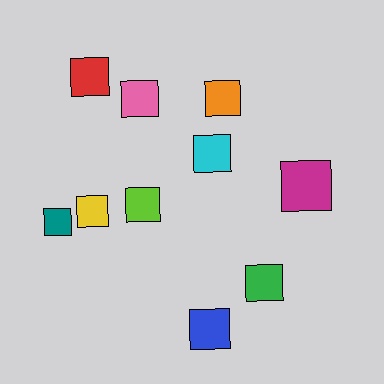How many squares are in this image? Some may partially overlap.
There are 10 squares.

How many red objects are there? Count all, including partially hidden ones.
There is 1 red object.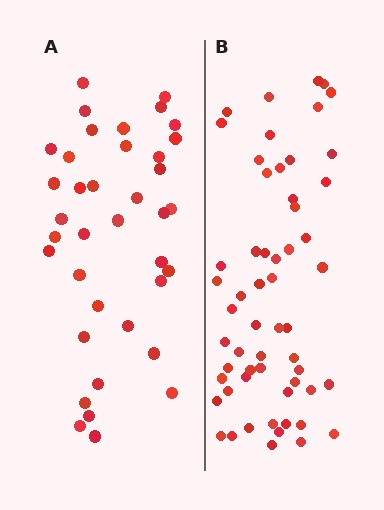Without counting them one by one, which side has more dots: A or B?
Region B (the right region) has more dots.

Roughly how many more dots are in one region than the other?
Region B has approximately 20 more dots than region A.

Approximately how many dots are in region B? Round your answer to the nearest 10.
About 60 dots. (The exact count is 57, which rounds to 60.)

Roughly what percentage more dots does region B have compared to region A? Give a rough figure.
About 50% more.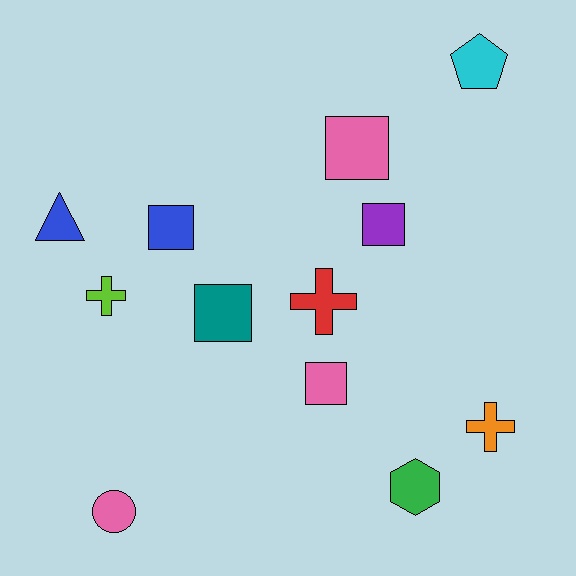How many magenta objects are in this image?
There are no magenta objects.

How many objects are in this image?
There are 12 objects.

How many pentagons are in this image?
There is 1 pentagon.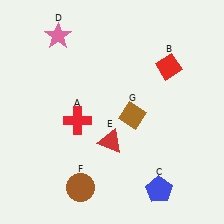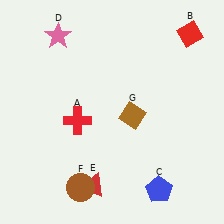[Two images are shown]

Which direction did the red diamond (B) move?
The red diamond (B) moved up.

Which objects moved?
The objects that moved are: the red diamond (B), the red triangle (E).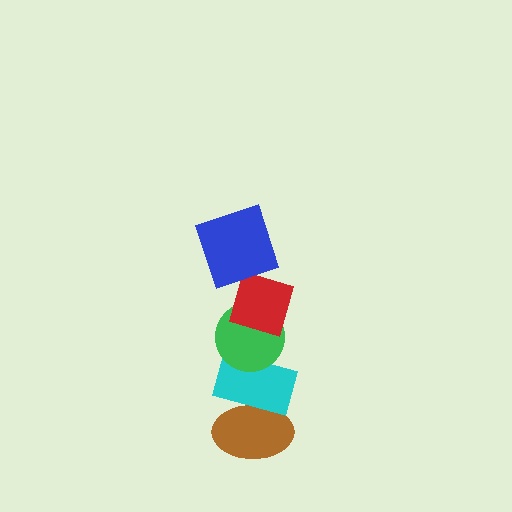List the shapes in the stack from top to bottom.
From top to bottom: the blue square, the red diamond, the green circle, the cyan rectangle, the brown ellipse.